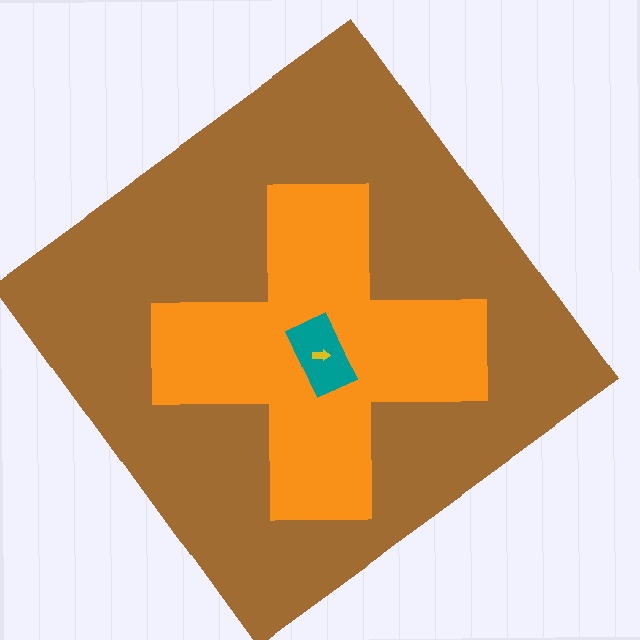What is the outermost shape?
The brown diamond.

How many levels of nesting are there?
4.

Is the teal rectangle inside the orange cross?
Yes.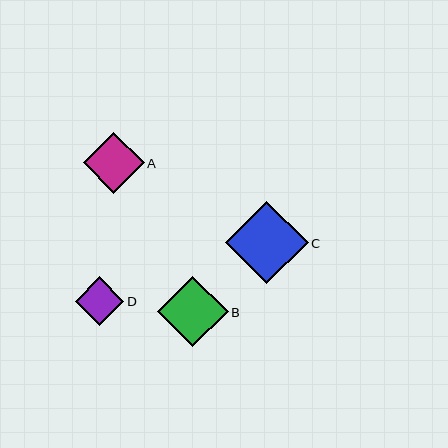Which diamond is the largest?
Diamond C is the largest with a size of approximately 83 pixels.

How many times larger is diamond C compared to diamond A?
Diamond C is approximately 1.4 times the size of diamond A.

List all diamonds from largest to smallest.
From largest to smallest: C, B, A, D.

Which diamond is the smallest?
Diamond D is the smallest with a size of approximately 48 pixels.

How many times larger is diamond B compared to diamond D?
Diamond B is approximately 1.5 times the size of diamond D.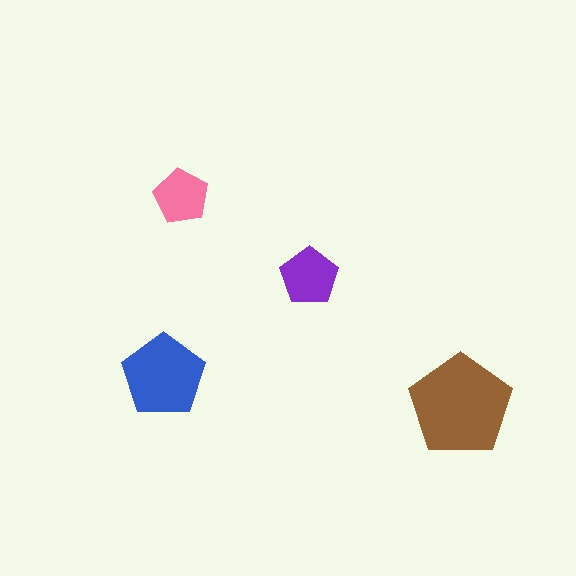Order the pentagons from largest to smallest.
the brown one, the blue one, the purple one, the pink one.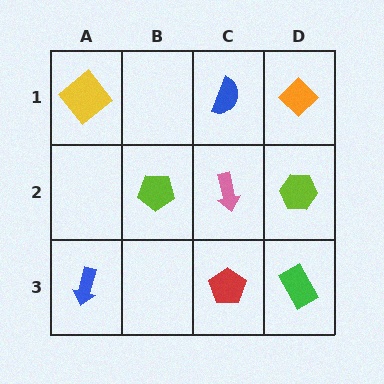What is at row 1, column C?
A blue semicircle.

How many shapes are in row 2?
3 shapes.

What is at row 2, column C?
A pink arrow.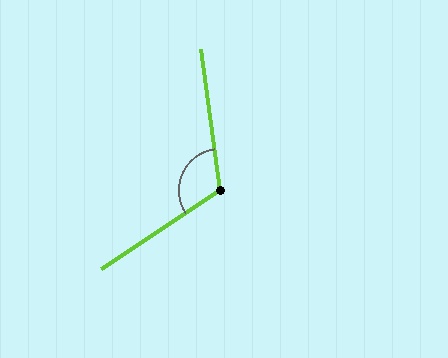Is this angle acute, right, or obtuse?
It is obtuse.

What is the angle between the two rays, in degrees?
Approximately 116 degrees.